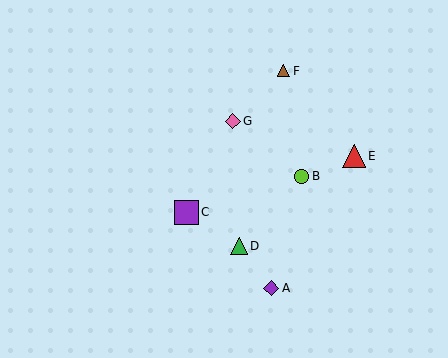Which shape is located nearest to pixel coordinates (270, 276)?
The purple diamond (labeled A) at (271, 288) is nearest to that location.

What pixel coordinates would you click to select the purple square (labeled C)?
Click at (186, 212) to select the purple square C.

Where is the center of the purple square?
The center of the purple square is at (186, 212).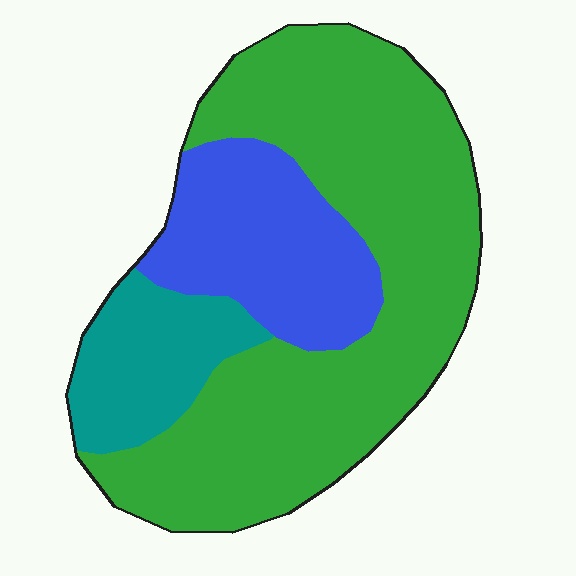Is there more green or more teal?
Green.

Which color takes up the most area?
Green, at roughly 60%.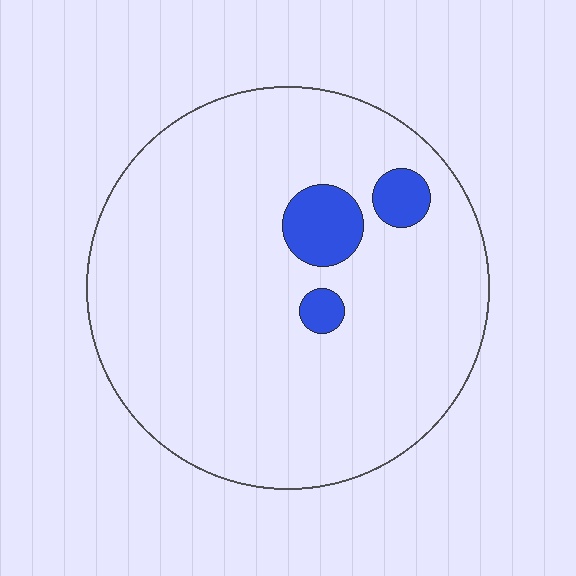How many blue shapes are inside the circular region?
3.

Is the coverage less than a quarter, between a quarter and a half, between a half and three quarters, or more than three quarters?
Less than a quarter.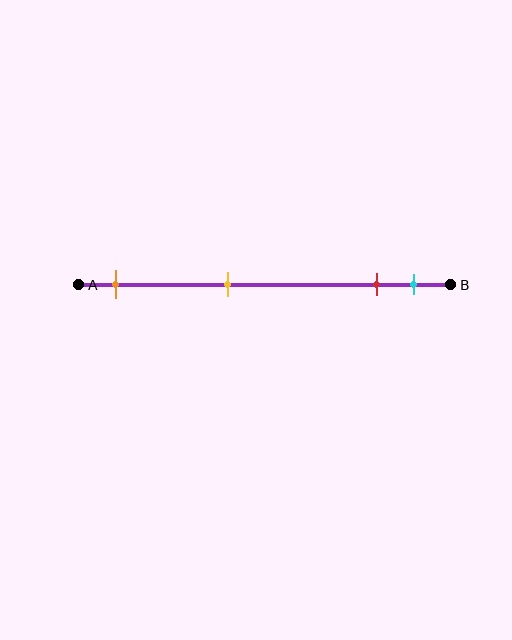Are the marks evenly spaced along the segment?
No, the marks are not evenly spaced.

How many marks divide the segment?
There are 4 marks dividing the segment.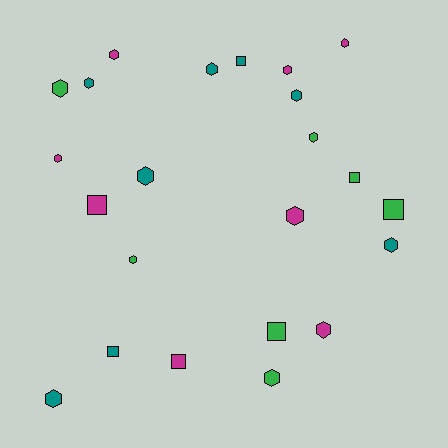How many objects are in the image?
There are 23 objects.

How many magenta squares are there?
There are 2 magenta squares.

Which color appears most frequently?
Teal, with 8 objects.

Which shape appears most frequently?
Hexagon, with 16 objects.